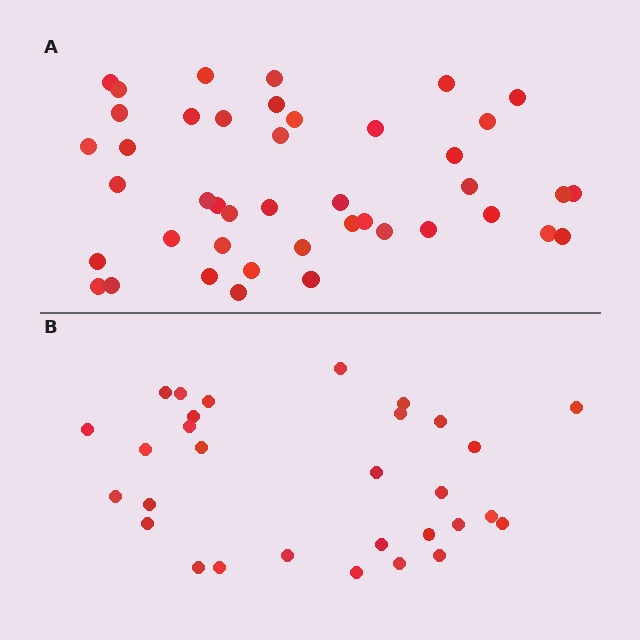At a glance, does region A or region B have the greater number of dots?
Region A (the top region) has more dots.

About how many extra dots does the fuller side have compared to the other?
Region A has approximately 15 more dots than region B.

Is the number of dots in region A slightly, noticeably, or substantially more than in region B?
Region A has noticeably more, but not dramatically so. The ratio is roughly 1.4 to 1.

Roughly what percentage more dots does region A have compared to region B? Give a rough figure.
About 45% more.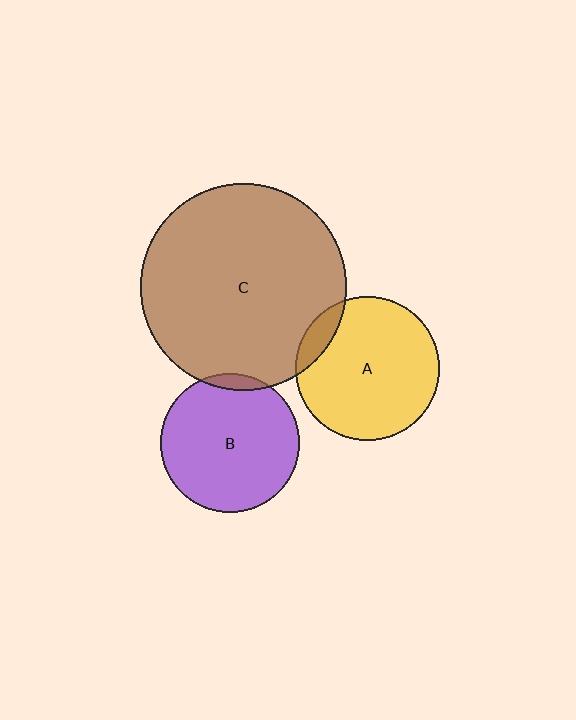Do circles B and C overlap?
Yes.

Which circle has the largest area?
Circle C (brown).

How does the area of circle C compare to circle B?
Approximately 2.2 times.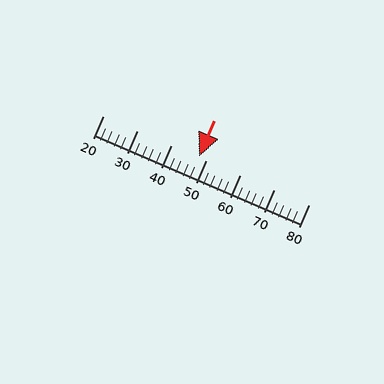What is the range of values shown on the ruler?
The ruler shows values from 20 to 80.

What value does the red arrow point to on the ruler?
The red arrow points to approximately 48.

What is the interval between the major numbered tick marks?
The major tick marks are spaced 10 units apart.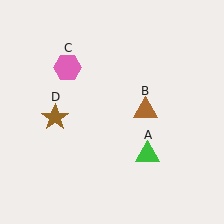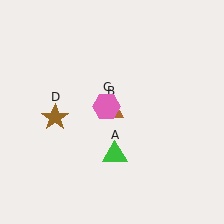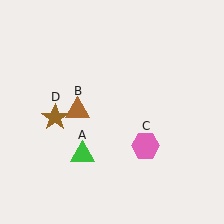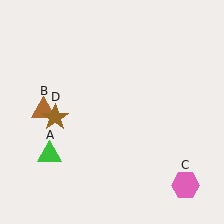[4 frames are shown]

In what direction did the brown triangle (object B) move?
The brown triangle (object B) moved left.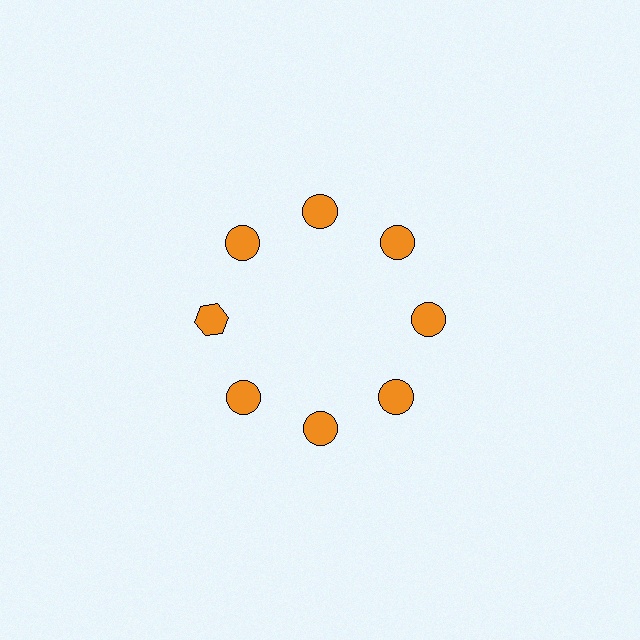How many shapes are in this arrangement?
There are 8 shapes arranged in a ring pattern.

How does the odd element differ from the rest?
It has a different shape: hexagon instead of circle.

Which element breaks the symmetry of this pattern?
The orange hexagon at roughly the 9 o'clock position breaks the symmetry. All other shapes are orange circles.